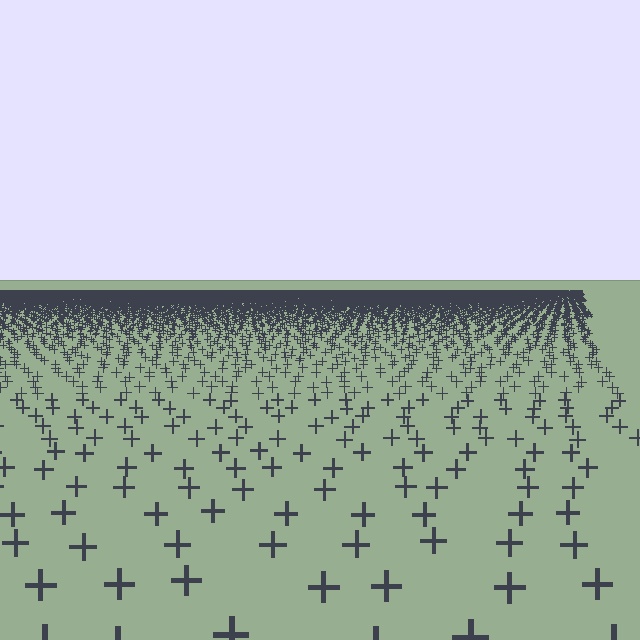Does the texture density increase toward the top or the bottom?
Density increases toward the top.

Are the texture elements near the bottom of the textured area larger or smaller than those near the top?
Larger. Near the bottom, elements are closer to the viewer and appear at a bigger on-screen size.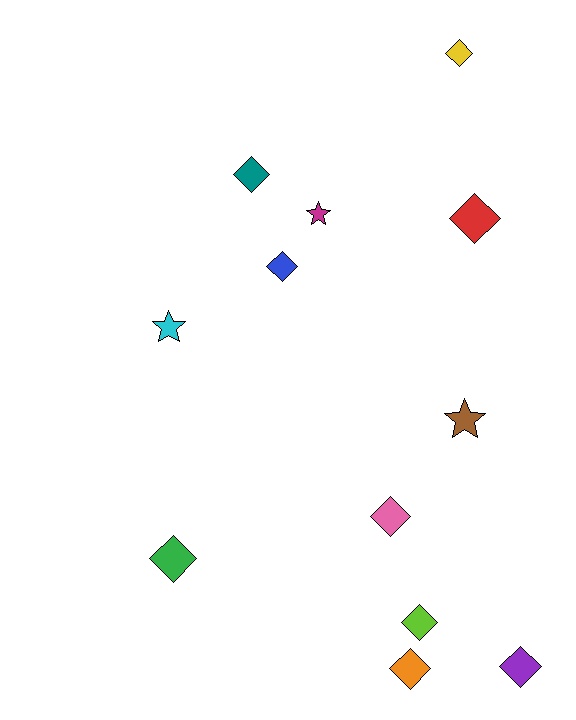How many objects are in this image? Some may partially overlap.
There are 12 objects.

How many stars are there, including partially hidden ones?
There are 3 stars.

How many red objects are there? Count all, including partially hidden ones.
There is 1 red object.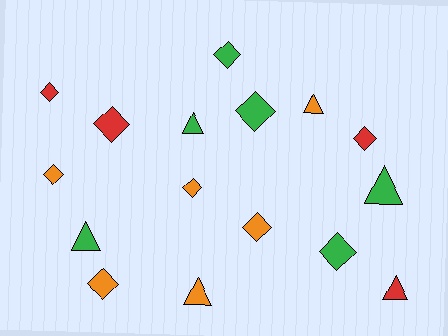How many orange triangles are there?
There are 2 orange triangles.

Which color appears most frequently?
Green, with 6 objects.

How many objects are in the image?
There are 16 objects.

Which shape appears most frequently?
Diamond, with 10 objects.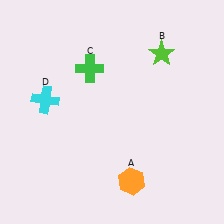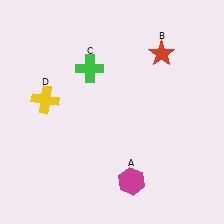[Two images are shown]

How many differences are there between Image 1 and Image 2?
There are 3 differences between the two images.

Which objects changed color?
A changed from orange to magenta. B changed from lime to red. D changed from cyan to yellow.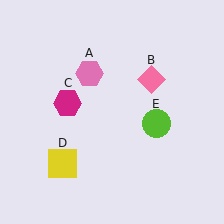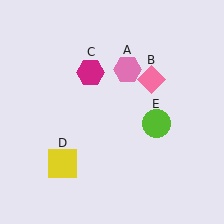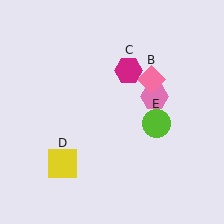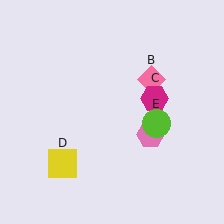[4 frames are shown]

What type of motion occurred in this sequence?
The pink hexagon (object A), magenta hexagon (object C) rotated clockwise around the center of the scene.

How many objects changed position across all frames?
2 objects changed position: pink hexagon (object A), magenta hexagon (object C).